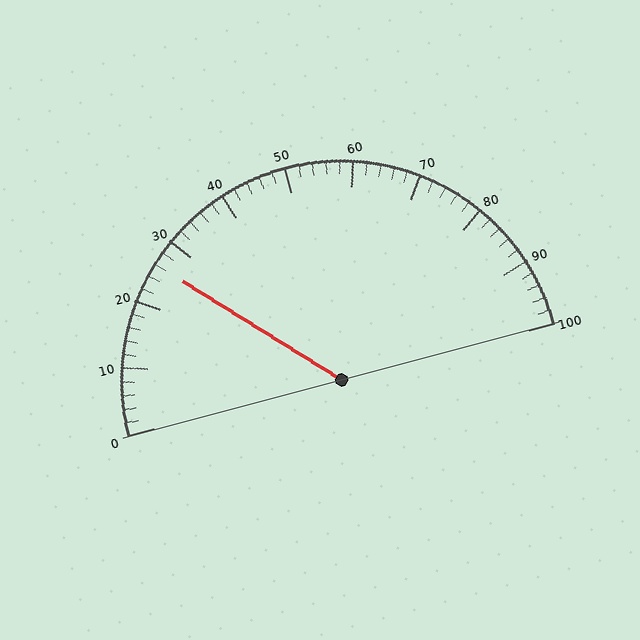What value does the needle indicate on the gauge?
The needle indicates approximately 26.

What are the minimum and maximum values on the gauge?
The gauge ranges from 0 to 100.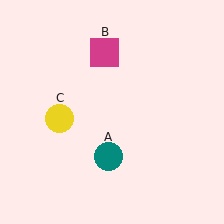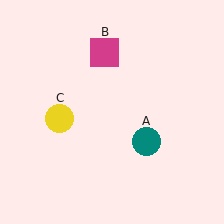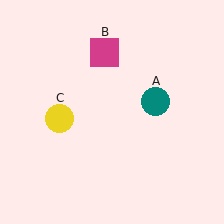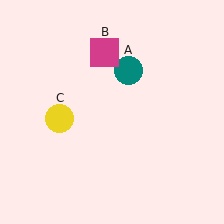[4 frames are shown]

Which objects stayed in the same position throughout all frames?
Magenta square (object B) and yellow circle (object C) remained stationary.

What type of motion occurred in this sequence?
The teal circle (object A) rotated counterclockwise around the center of the scene.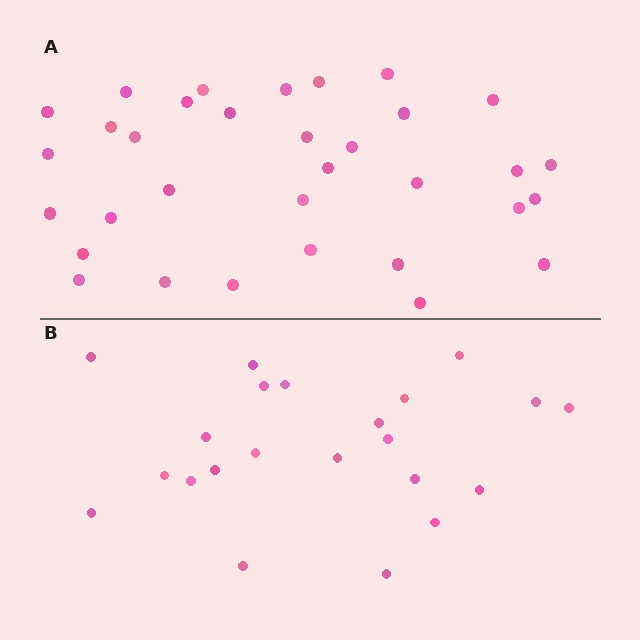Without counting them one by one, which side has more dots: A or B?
Region A (the top region) has more dots.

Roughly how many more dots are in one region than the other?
Region A has roughly 12 or so more dots than region B.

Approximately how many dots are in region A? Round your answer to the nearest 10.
About 30 dots. (The exact count is 33, which rounds to 30.)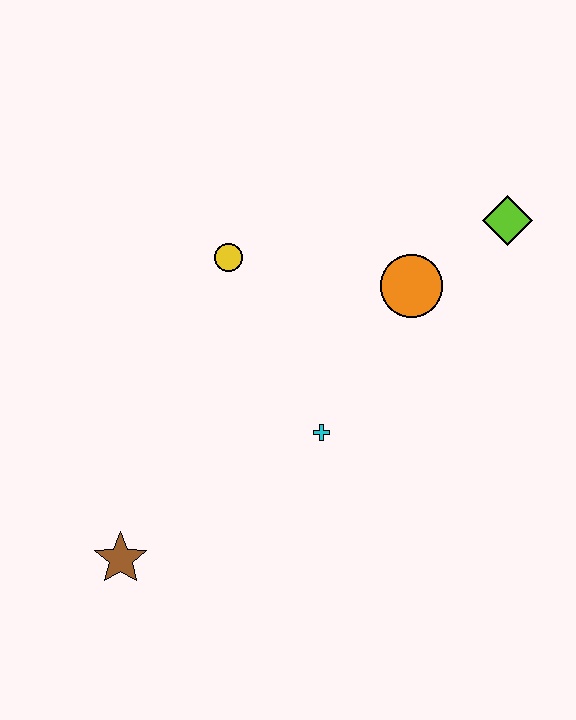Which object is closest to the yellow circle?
The orange circle is closest to the yellow circle.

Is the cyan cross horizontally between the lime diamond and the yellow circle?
Yes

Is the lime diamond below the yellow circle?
No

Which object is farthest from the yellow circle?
The brown star is farthest from the yellow circle.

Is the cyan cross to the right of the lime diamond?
No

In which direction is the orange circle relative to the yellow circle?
The orange circle is to the right of the yellow circle.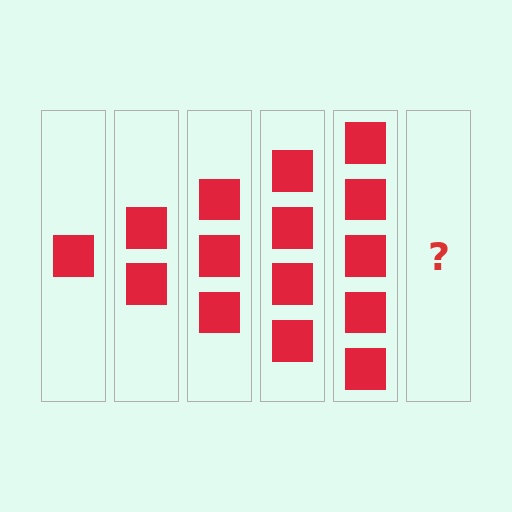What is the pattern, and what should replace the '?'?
The pattern is that each step adds one more square. The '?' should be 6 squares.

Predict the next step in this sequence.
The next step is 6 squares.